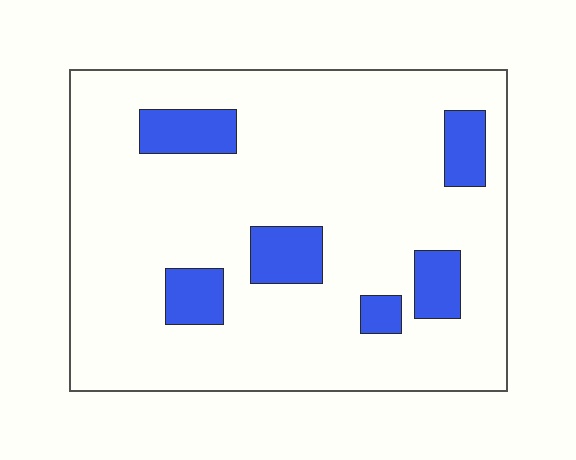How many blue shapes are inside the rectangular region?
6.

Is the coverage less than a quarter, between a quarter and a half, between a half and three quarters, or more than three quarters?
Less than a quarter.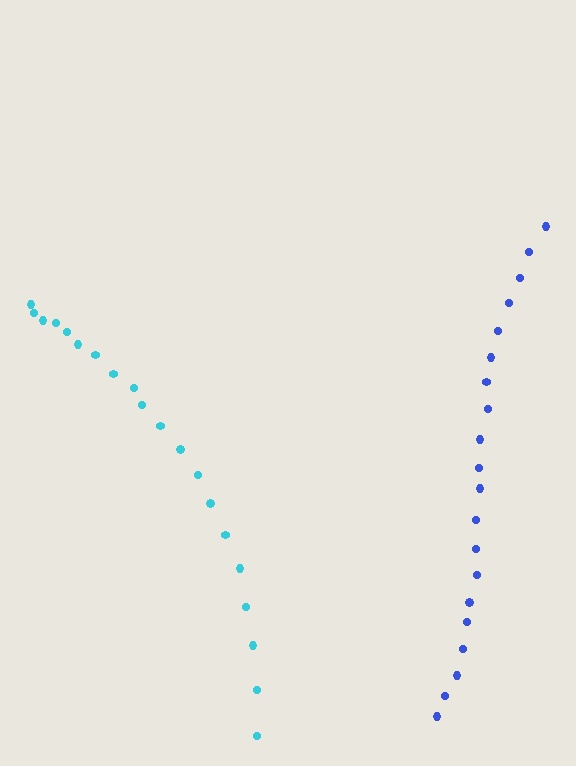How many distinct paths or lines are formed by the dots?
There are 2 distinct paths.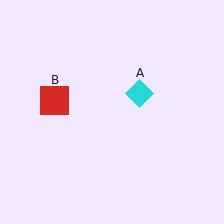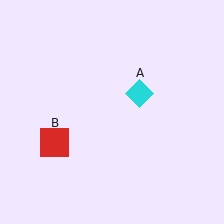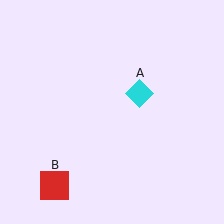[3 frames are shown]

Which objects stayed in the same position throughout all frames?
Cyan diamond (object A) remained stationary.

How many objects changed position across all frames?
1 object changed position: red square (object B).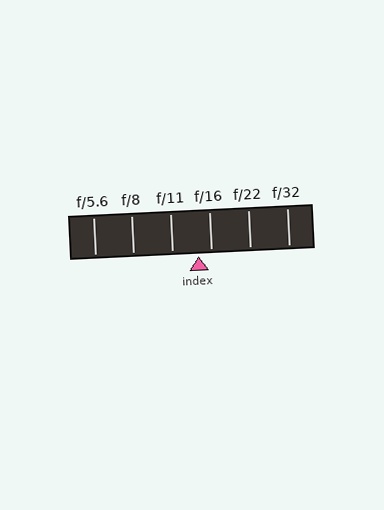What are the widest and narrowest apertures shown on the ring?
The widest aperture shown is f/5.6 and the narrowest is f/32.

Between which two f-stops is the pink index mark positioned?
The index mark is between f/11 and f/16.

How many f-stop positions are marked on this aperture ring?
There are 6 f-stop positions marked.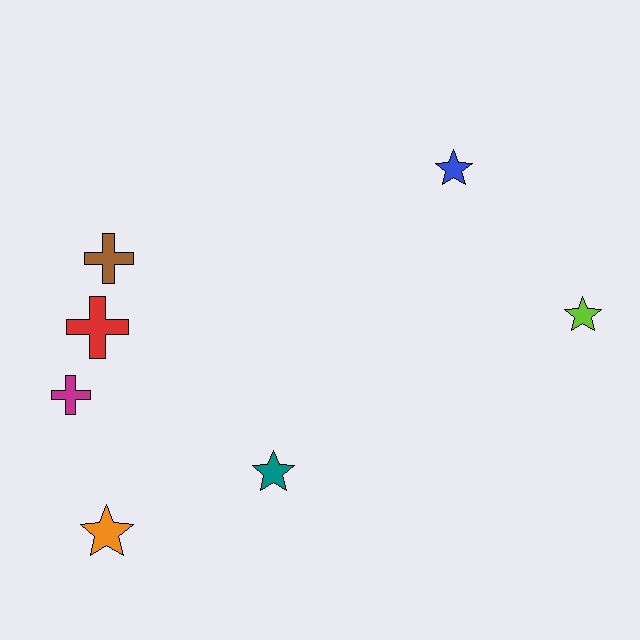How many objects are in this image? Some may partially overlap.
There are 7 objects.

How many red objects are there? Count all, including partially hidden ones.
There is 1 red object.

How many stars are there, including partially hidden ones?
There are 4 stars.